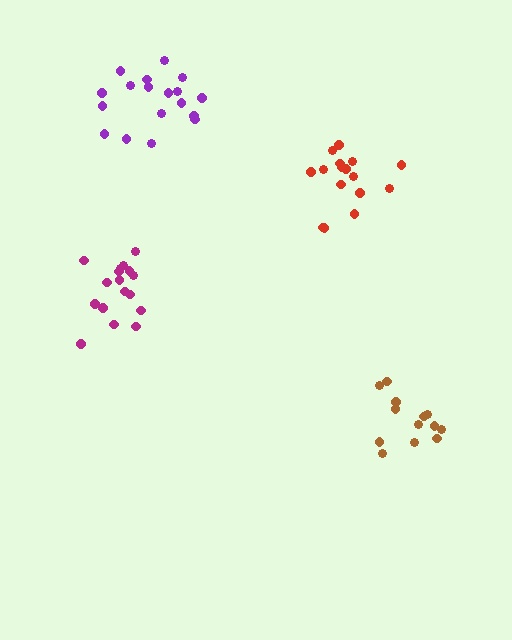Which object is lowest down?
The brown cluster is bottommost.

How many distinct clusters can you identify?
There are 4 distinct clusters.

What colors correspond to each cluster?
The clusters are colored: red, brown, magenta, purple.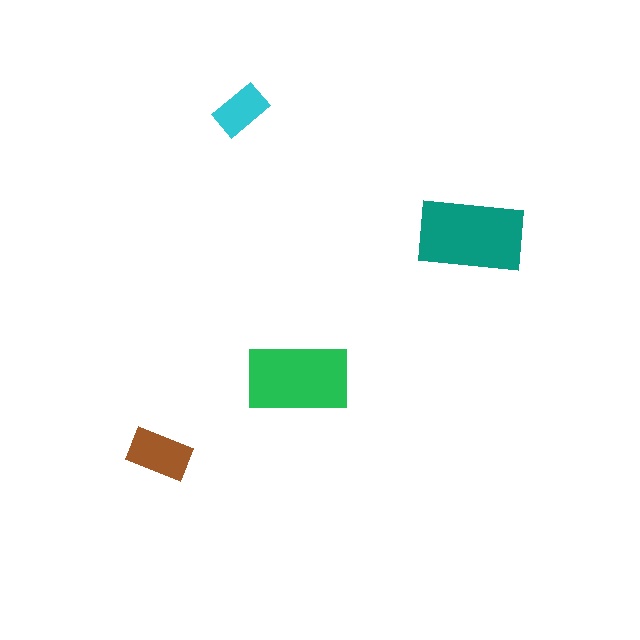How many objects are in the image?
There are 4 objects in the image.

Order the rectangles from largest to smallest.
the teal one, the green one, the brown one, the cyan one.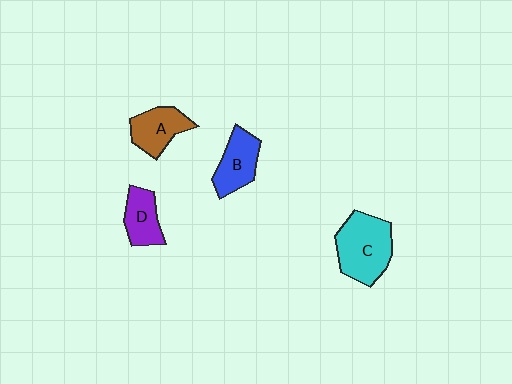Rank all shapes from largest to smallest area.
From largest to smallest: C (cyan), B (blue), A (brown), D (purple).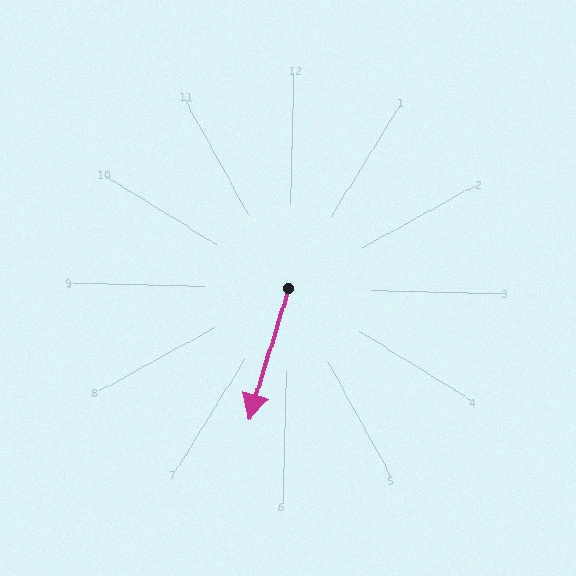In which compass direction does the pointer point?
South.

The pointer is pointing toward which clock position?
Roughly 7 o'clock.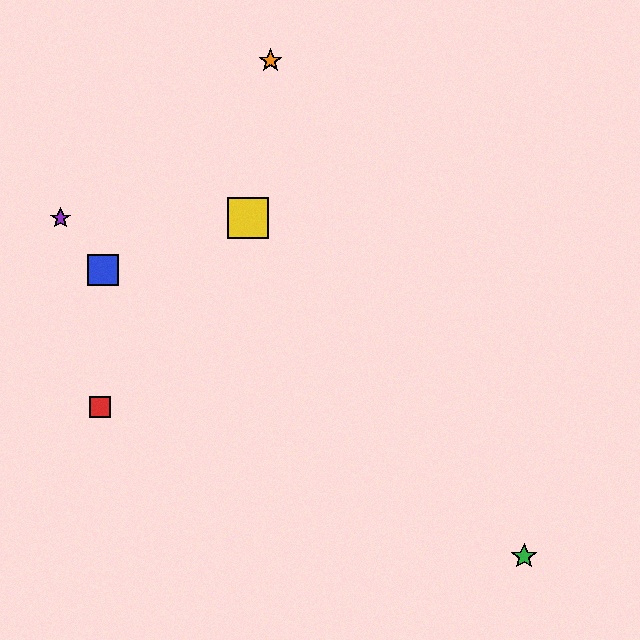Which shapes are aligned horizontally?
The yellow square, the purple star are aligned horizontally.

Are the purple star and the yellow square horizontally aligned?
Yes, both are at y≈218.